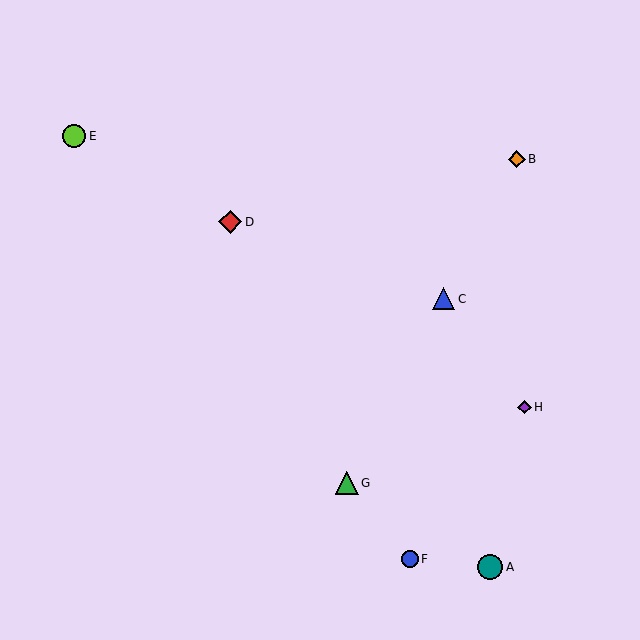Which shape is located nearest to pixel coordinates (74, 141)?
The lime circle (labeled E) at (74, 136) is nearest to that location.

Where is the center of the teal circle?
The center of the teal circle is at (490, 567).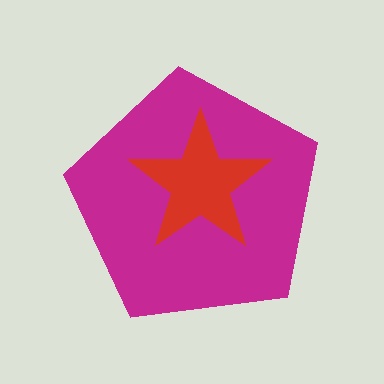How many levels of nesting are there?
2.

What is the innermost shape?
The red star.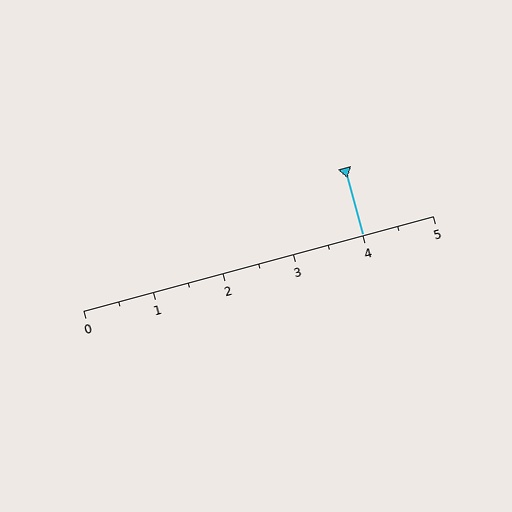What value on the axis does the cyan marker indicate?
The marker indicates approximately 4.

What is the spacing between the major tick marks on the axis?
The major ticks are spaced 1 apart.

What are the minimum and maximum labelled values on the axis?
The axis runs from 0 to 5.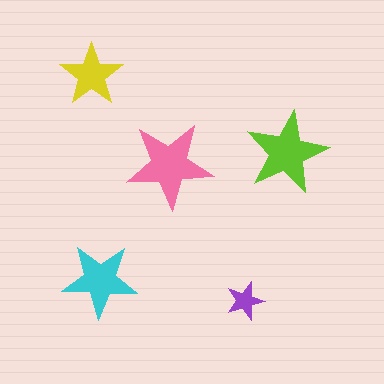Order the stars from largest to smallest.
the pink one, the lime one, the cyan one, the yellow one, the purple one.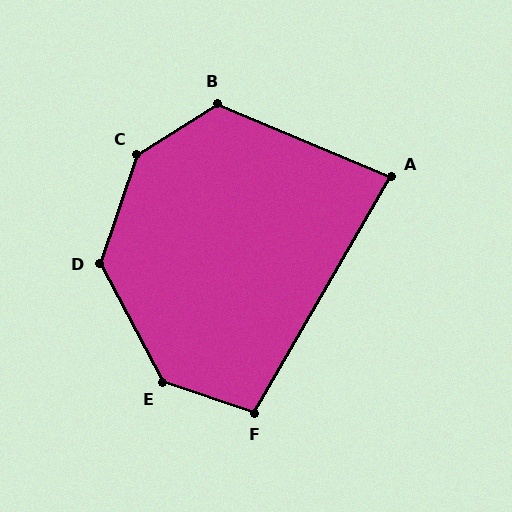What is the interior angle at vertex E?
Approximately 137 degrees (obtuse).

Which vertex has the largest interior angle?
C, at approximately 141 degrees.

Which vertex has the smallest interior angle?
A, at approximately 83 degrees.